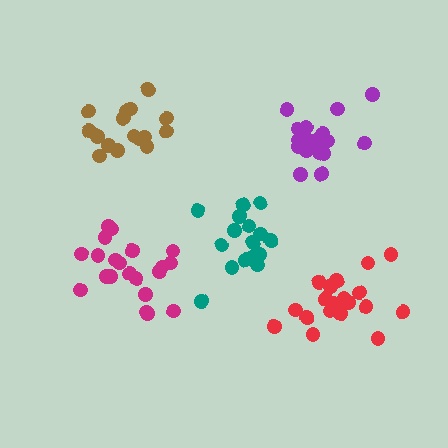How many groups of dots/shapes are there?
There are 5 groups.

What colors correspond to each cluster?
The clusters are colored: magenta, brown, purple, teal, red.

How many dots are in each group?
Group 1: 21 dots, Group 2: 17 dots, Group 3: 19 dots, Group 4: 16 dots, Group 5: 20 dots (93 total).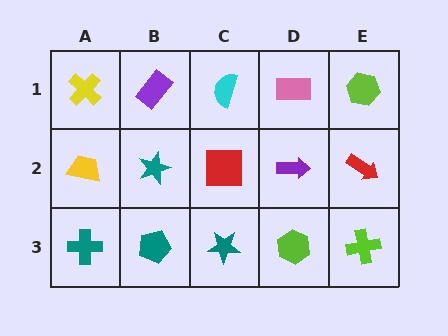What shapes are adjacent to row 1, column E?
A red arrow (row 2, column E), a pink rectangle (row 1, column D).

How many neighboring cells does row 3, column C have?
3.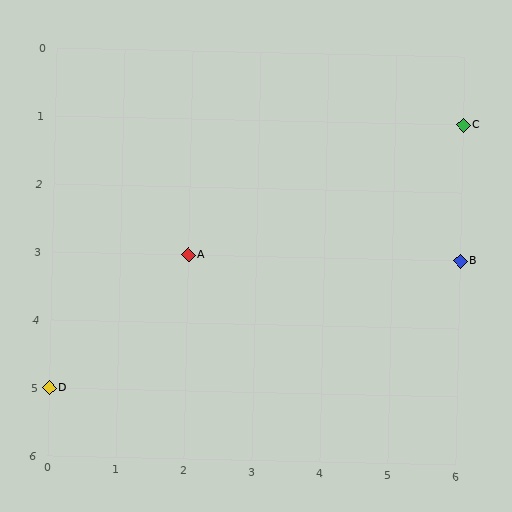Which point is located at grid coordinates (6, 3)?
Point B is at (6, 3).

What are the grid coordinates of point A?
Point A is at grid coordinates (2, 3).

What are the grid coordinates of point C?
Point C is at grid coordinates (6, 1).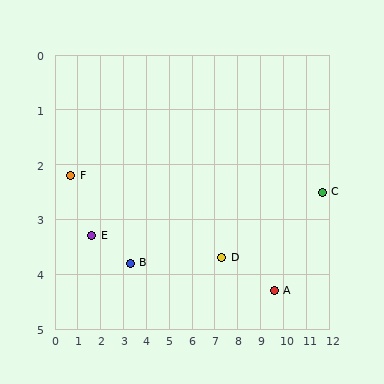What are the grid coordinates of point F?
Point F is at approximately (0.7, 2.2).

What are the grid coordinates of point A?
Point A is at approximately (9.6, 4.3).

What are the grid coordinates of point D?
Point D is at approximately (7.3, 3.7).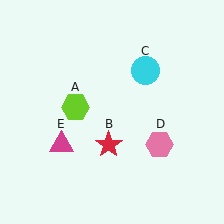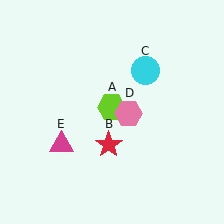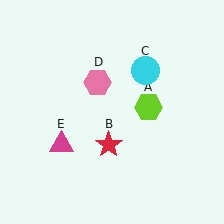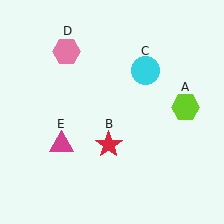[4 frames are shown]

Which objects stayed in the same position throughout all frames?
Red star (object B) and cyan circle (object C) and magenta triangle (object E) remained stationary.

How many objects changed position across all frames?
2 objects changed position: lime hexagon (object A), pink hexagon (object D).